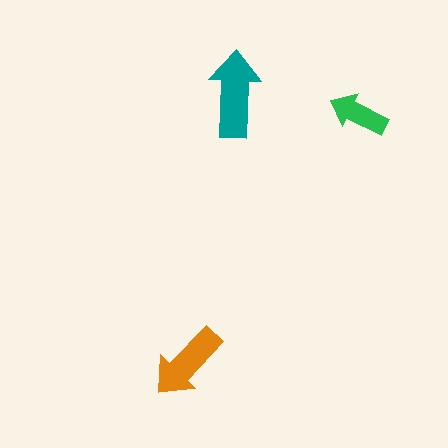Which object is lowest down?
The orange arrow is bottommost.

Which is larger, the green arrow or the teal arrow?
The teal one.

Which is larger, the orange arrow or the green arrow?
The orange one.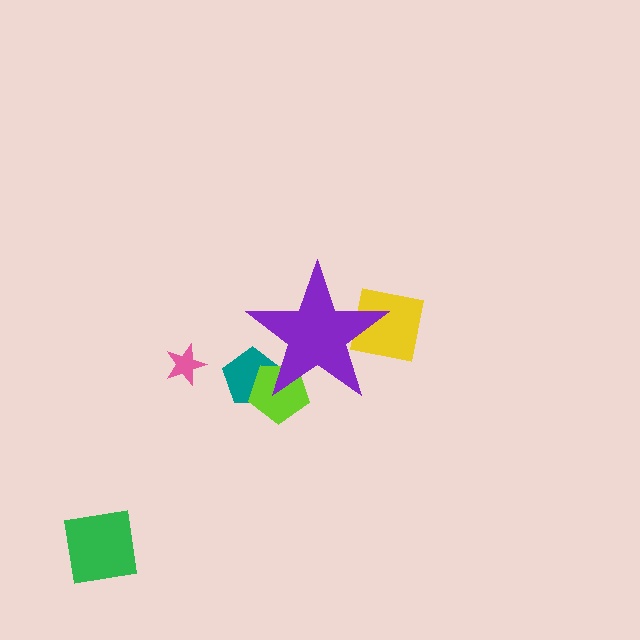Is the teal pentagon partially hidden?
Yes, the teal pentagon is partially hidden behind the purple star.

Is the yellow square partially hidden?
Yes, the yellow square is partially hidden behind the purple star.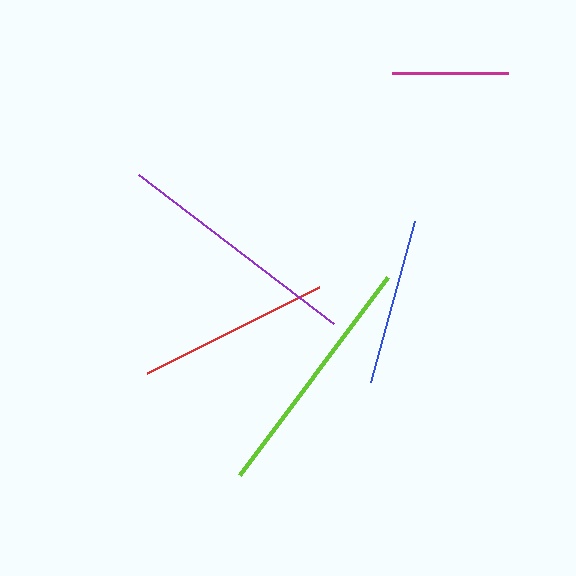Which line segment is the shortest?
The magenta line is the shortest at approximately 116 pixels.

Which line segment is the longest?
The lime line is the longest at approximately 247 pixels.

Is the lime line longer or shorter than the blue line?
The lime line is longer than the blue line.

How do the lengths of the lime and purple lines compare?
The lime and purple lines are approximately the same length.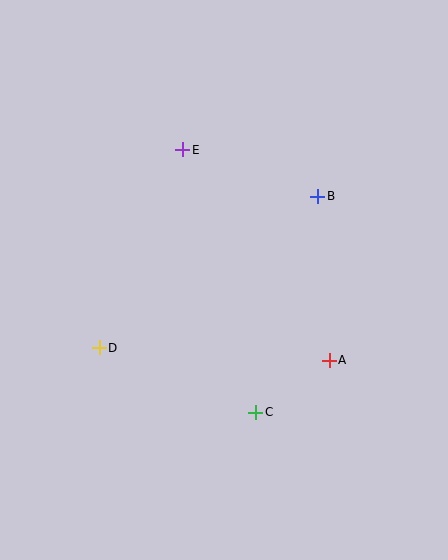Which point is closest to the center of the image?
Point B at (318, 196) is closest to the center.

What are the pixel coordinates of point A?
Point A is at (329, 360).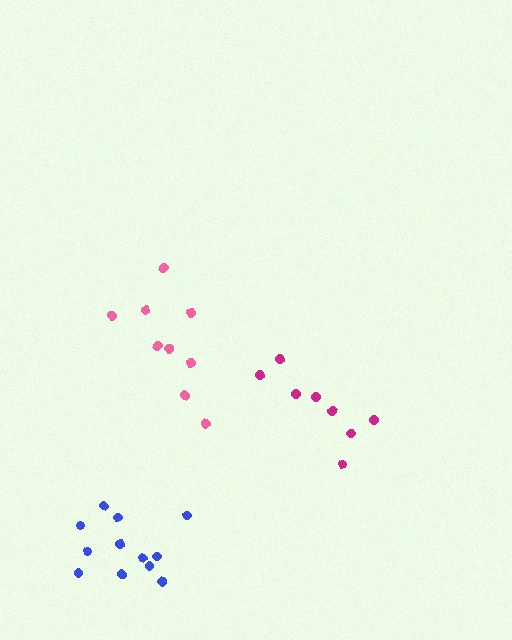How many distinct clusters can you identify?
There are 3 distinct clusters.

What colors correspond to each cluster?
The clusters are colored: pink, magenta, blue.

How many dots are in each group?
Group 1: 9 dots, Group 2: 8 dots, Group 3: 12 dots (29 total).